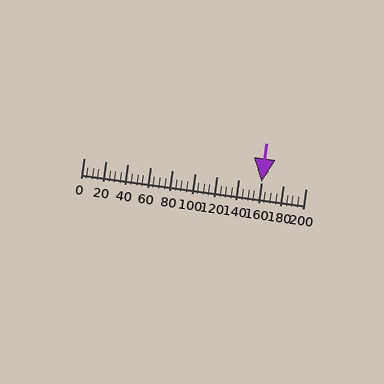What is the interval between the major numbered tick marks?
The major tick marks are spaced 20 units apart.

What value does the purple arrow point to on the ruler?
The purple arrow points to approximately 160.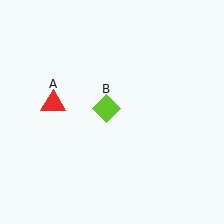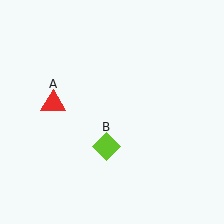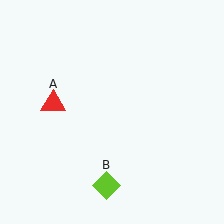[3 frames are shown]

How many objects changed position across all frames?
1 object changed position: lime diamond (object B).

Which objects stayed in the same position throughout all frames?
Red triangle (object A) remained stationary.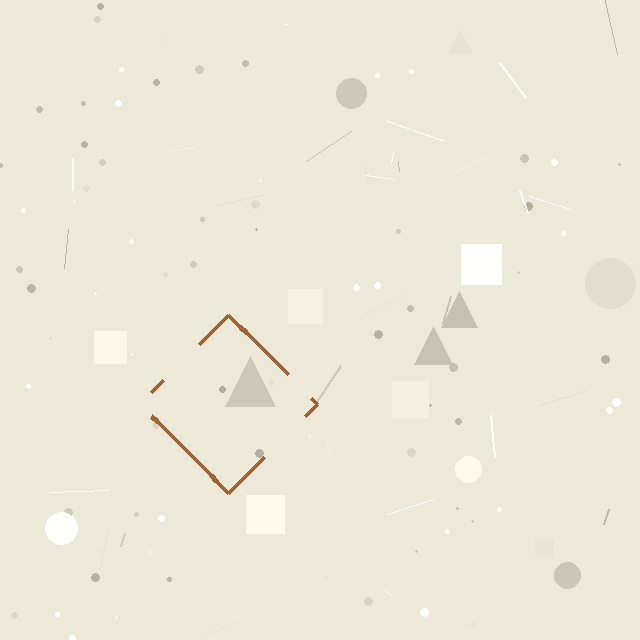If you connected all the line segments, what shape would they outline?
They would outline a diamond.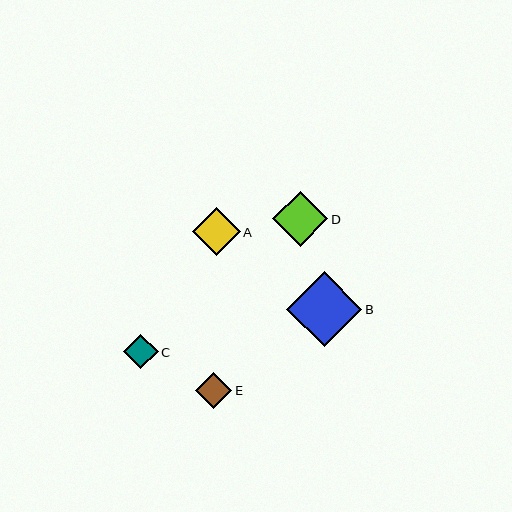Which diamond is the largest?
Diamond B is the largest with a size of approximately 75 pixels.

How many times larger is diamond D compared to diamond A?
Diamond D is approximately 1.1 times the size of diamond A.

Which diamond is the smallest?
Diamond C is the smallest with a size of approximately 34 pixels.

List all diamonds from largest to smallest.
From largest to smallest: B, D, A, E, C.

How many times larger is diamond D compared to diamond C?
Diamond D is approximately 1.6 times the size of diamond C.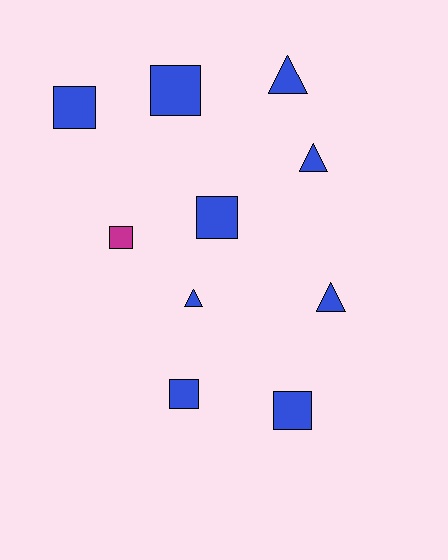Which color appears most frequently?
Blue, with 9 objects.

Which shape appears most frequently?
Square, with 6 objects.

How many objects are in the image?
There are 10 objects.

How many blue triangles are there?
There are 4 blue triangles.